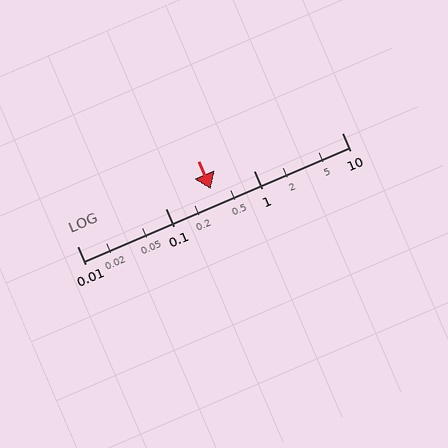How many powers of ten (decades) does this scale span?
The scale spans 3 decades, from 0.01 to 10.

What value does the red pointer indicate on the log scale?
The pointer indicates approximately 0.33.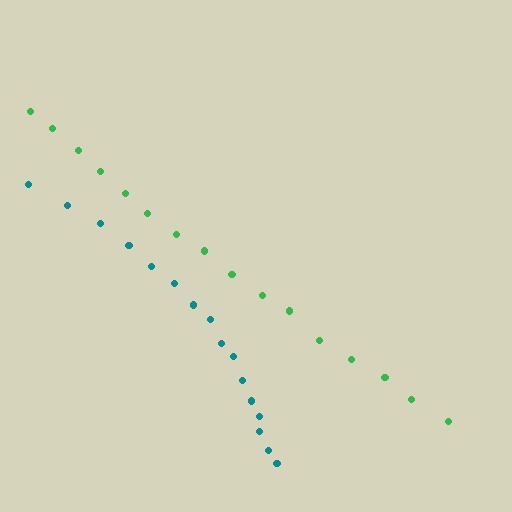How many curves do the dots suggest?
There are 2 distinct paths.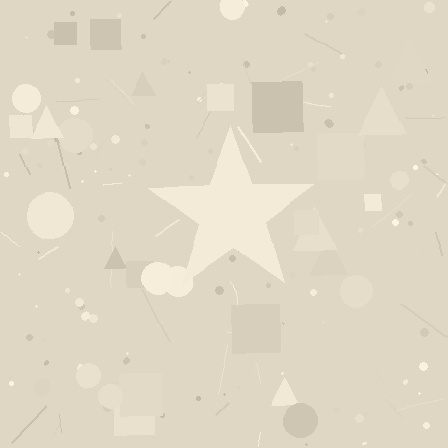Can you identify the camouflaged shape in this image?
The camouflaged shape is a star.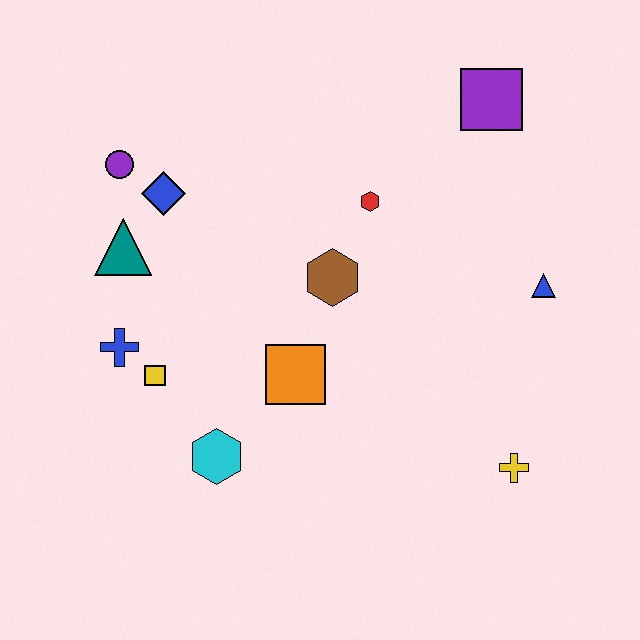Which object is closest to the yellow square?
The blue cross is closest to the yellow square.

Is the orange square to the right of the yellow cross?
No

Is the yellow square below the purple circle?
Yes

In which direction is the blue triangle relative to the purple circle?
The blue triangle is to the right of the purple circle.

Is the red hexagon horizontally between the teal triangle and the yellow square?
No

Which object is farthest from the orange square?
The purple square is farthest from the orange square.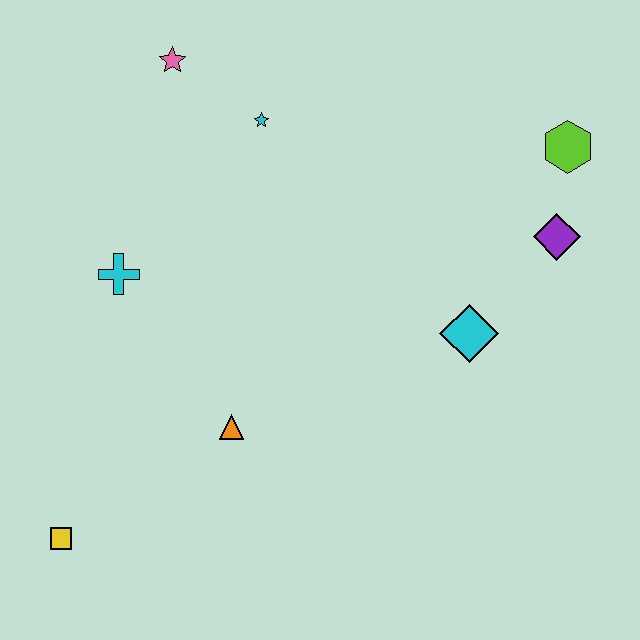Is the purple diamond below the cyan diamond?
No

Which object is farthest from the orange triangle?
The lime hexagon is farthest from the orange triangle.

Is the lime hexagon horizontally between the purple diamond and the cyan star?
No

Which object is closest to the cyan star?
The pink star is closest to the cyan star.